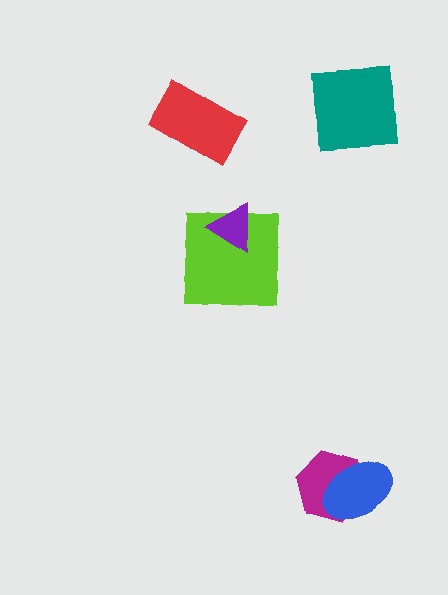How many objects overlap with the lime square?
1 object overlaps with the lime square.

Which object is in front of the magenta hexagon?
The blue ellipse is in front of the magenta hexagon.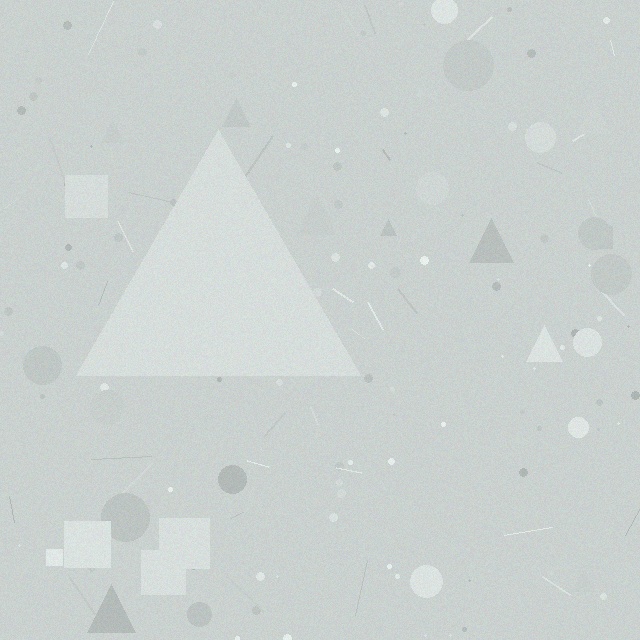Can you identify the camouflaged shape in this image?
The camouflaged shape is a triangle.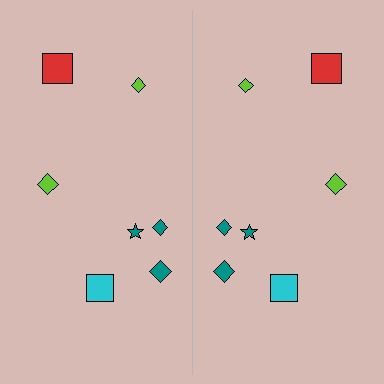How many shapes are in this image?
There are 14 shapes in this image.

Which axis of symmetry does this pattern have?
The pattern has a vertical axis of symmetry running through the center of the image.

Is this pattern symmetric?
Yes, this pattern has bilateral (reflection) symmetry.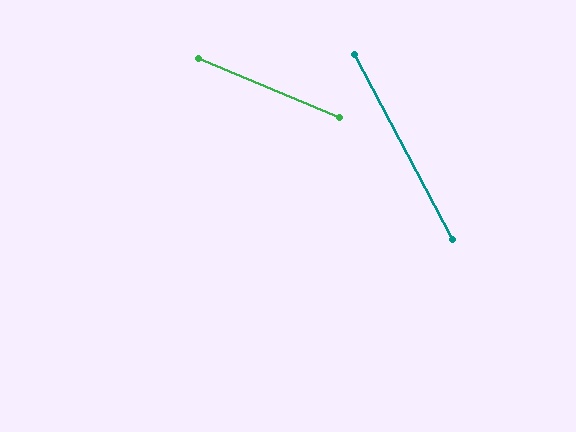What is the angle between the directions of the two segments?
Approximately 39 degrees.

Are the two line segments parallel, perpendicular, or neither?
Neither parallel nor perpendicular — they differ by about 39°.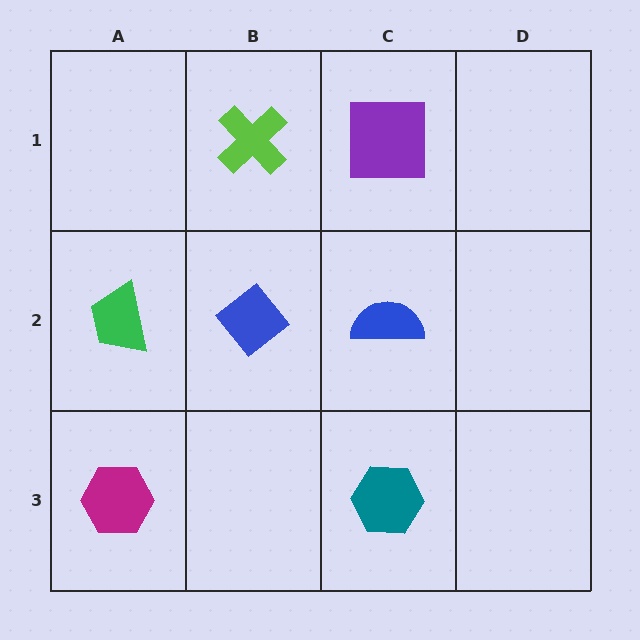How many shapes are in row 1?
2 shapes.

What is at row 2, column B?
A blue diamond.